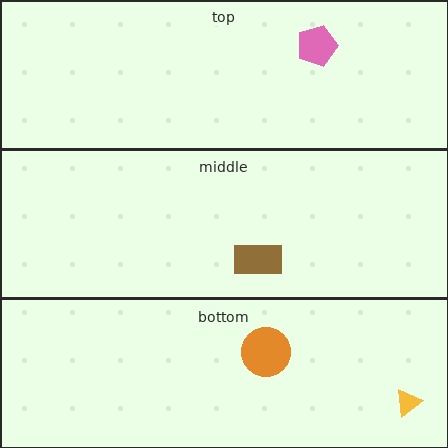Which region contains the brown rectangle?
The middle region.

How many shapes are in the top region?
1.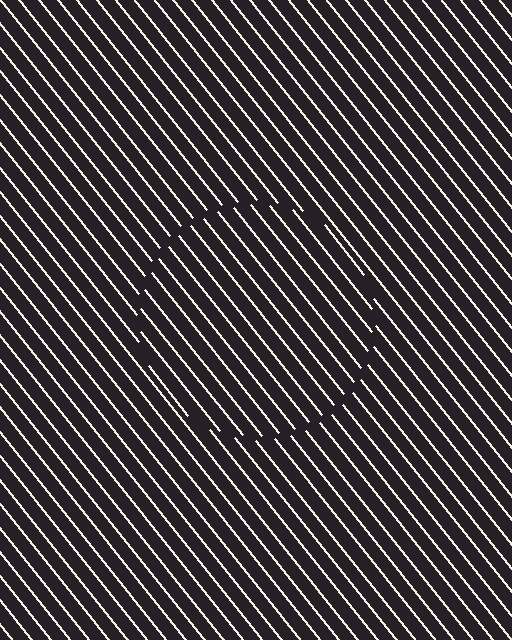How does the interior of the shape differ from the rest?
The interior of the shape contains the same grating, shifted by half a period — the contour is defined by the phase discontinuity where line-ends from the inner and outer gratings abut.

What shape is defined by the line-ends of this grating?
An illusory circle. The interior of the shape contains the same grating, shifted by half a period — the contour is defined by the phase discontinuity where line-ends from the inner and outer gratings abut.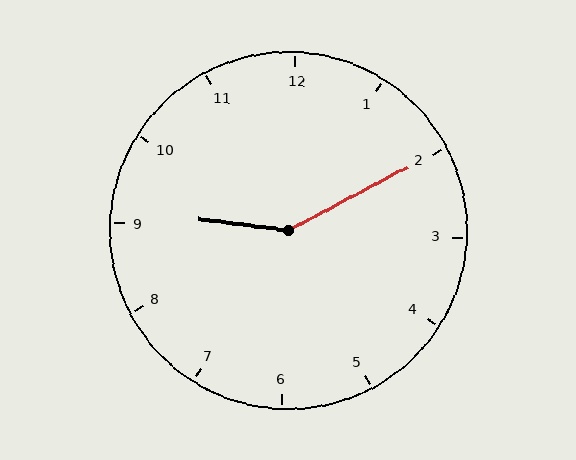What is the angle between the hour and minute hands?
Approximately 145 degrees.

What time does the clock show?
9:10.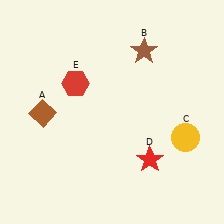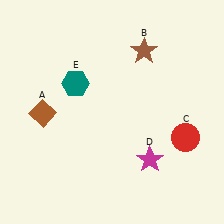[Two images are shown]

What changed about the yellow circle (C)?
In Image 1, C is yellow. In Image 2, it changed to red.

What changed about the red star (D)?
In Image 1, D is red. In Image 2, it changed to magenta.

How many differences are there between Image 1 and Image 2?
There are 3 differences between the two images.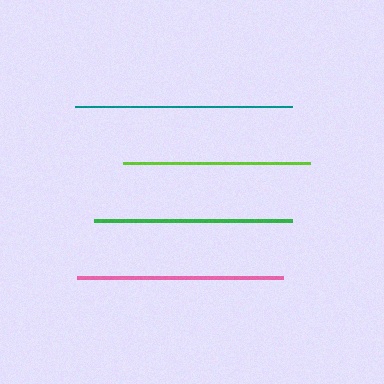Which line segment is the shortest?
The lime line is the shortest at approximately 187 pixels.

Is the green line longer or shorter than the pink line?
The pink line is longer than the green line.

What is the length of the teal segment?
The teal segment is approximately 218 pixels long.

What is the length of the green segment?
The green segment is approximately 198 pixels long.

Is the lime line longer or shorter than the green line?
The green line is longer than the lime line.